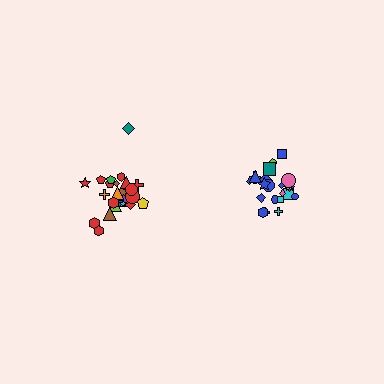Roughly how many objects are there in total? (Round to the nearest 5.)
Roughly 45 objects in total.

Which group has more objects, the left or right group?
The left group.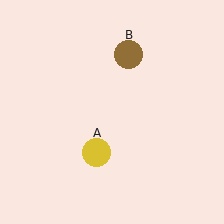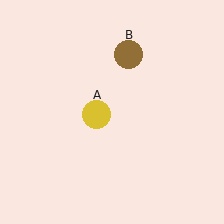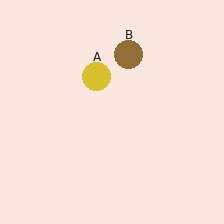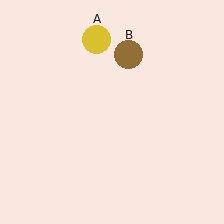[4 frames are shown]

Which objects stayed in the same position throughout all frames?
Brown circle (object B) remained stationary.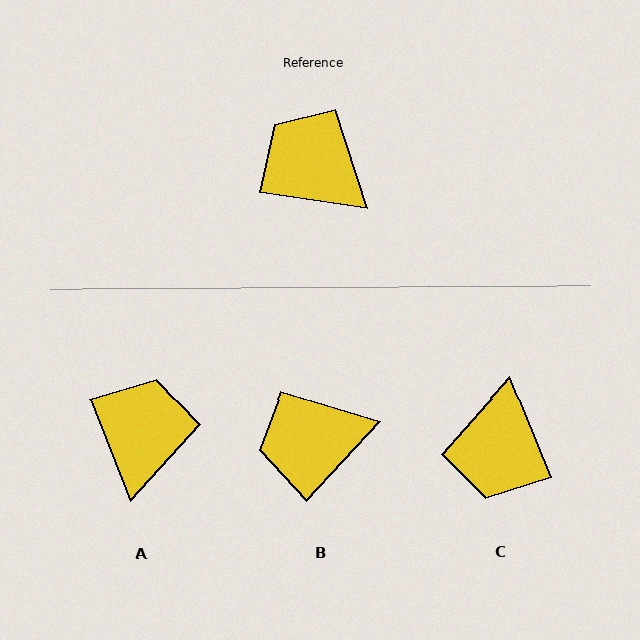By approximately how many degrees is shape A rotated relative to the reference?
Approximately 61 degrees clockwise.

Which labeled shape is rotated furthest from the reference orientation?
C, about 120 degrees away.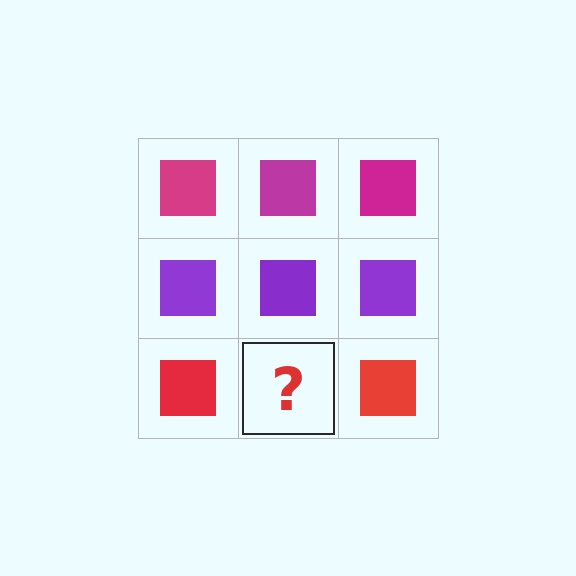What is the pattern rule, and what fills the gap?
The rule is that each row has a consistent color. The gap should be filled with a red square.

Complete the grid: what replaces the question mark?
The question mark should be replaced with a red square.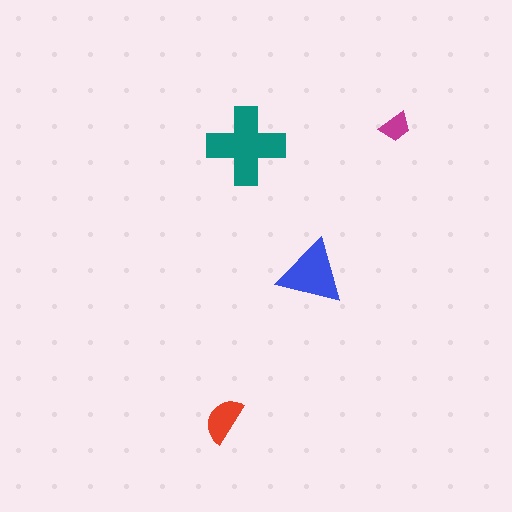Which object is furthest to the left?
The red semicircle is leftmost.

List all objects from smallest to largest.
The magenta trapezoid, the red semicircle, the blue triangle, the teal cross.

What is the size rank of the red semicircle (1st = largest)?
3rd.